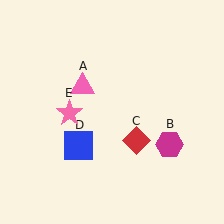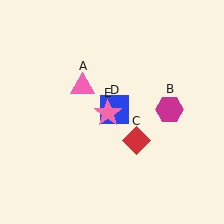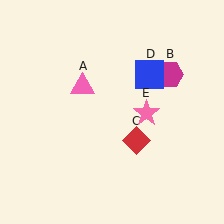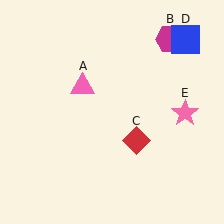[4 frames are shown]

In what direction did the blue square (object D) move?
The blue square (object D) moved up and to the right.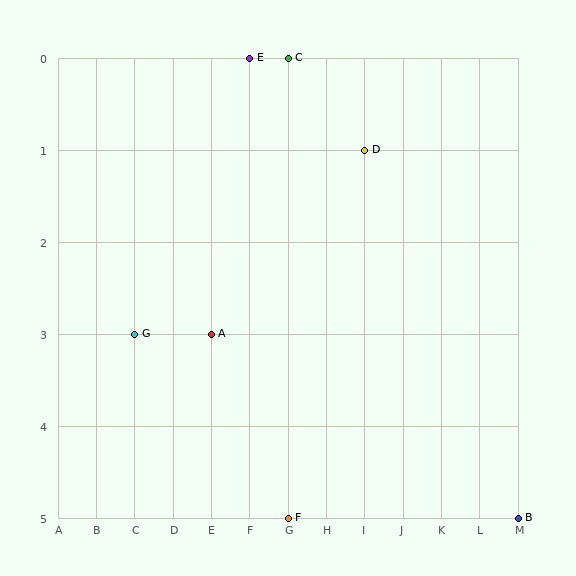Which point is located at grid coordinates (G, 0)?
Point C is at (G, 0).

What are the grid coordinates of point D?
Point D is at grid coordinates (I, 1).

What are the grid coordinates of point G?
Point G is at grid coordinates (C, 3).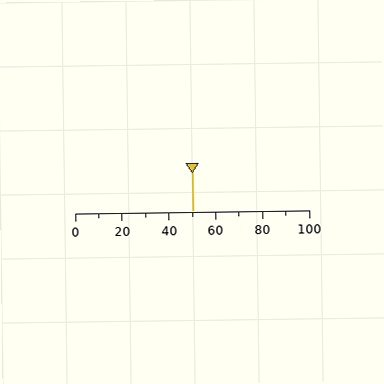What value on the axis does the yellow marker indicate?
The marker indicates approximately 50.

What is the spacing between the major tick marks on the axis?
The major ticks are spaced 20 apart.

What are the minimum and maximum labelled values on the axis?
The axis runs from 0 to 100.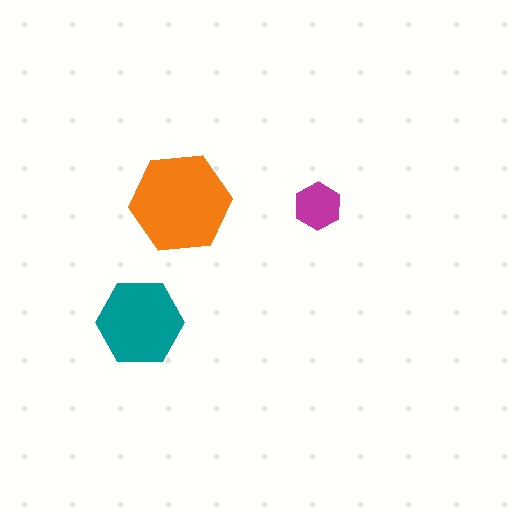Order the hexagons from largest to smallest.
the orange one, the teal one, the magenta one.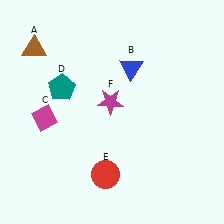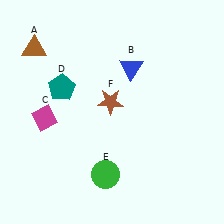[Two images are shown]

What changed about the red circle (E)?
In Image 1, E is red. In Image 2, it changed to green.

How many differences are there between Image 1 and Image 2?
There are 2 differences between the two images.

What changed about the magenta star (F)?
In Image 1, F is magenta. In Image 2, it changed to brown.